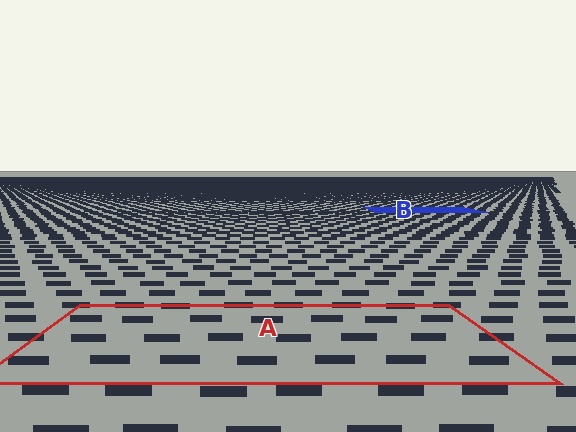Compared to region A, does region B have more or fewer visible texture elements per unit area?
Region B has more texture elements per unit area — they are packed more densely because it is farther away.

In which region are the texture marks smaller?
The texture marks are smaller in region B, because it is farther away.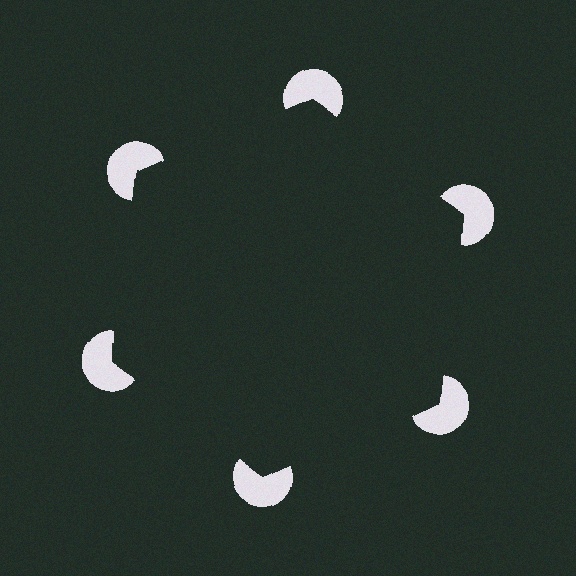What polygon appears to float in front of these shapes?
An illusory hexagon — its edges are inferred from the aligned wedge cuts in the pac-man discs, not physically drawn.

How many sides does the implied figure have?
6 sides.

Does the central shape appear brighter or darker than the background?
It typically appears slightly darker than the background, even though no actual brightness change is drawn.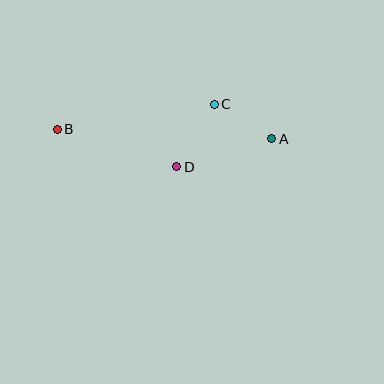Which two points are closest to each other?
Points A and C are closest to each other.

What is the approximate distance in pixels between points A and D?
The distance between A and D is approximately 99 pixels.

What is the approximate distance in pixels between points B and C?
The distance between B and C is approximately 159 pixels.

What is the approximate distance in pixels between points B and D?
The distance between B and D is approximately 125 pixels.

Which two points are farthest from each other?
Points A and B are farthest from each other.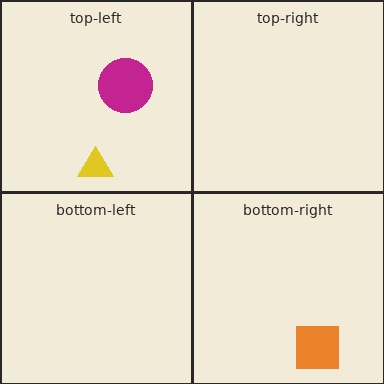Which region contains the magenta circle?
The top-left region.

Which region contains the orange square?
The bottom-right region.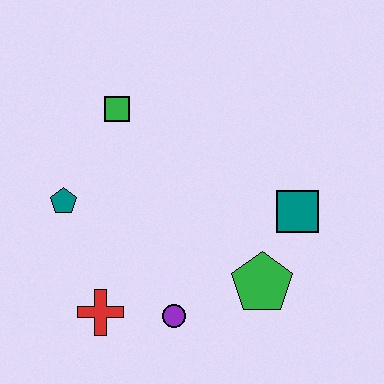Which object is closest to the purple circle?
The red cross is closest to the purple circle.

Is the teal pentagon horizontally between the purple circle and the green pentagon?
No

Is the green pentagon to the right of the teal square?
No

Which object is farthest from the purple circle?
The green square is farthest from the purple circle.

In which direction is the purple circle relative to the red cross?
The purple circle is to the right of the red cross.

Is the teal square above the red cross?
Yes